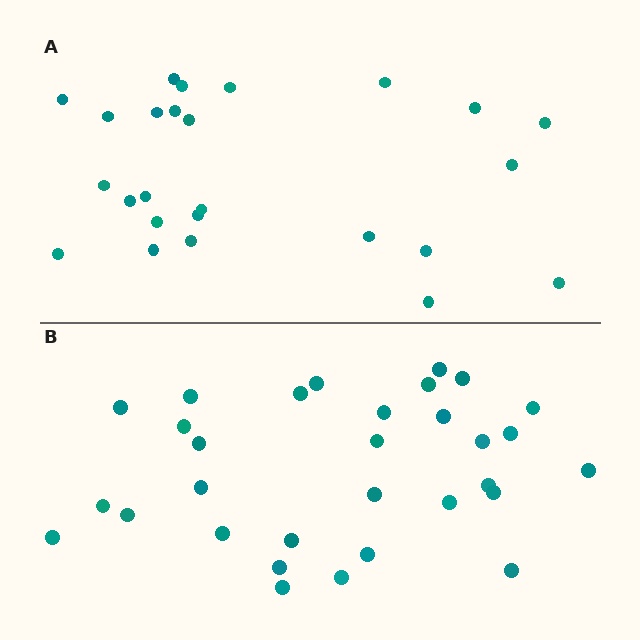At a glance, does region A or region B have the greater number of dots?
Region B (the bottom region) has more dots.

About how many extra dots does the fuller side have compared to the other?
Region B has about 6 more dots than region A.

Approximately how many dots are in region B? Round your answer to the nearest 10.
About 30 dots. (The exact count is 31, which rounds to 30.)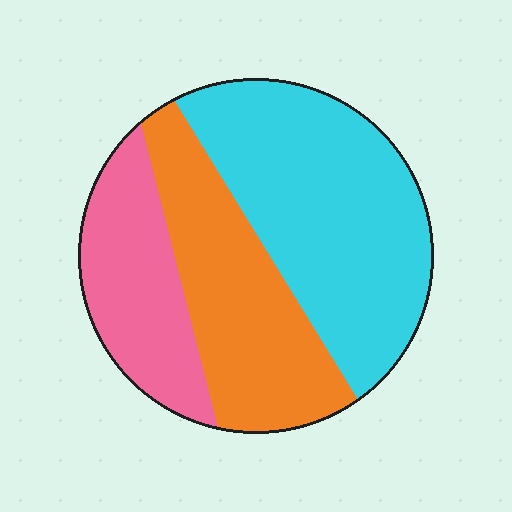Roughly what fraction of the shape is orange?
Orange takes up between a quarter and a half of the shape.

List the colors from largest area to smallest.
From largest to smallest: cyan, orange, pink.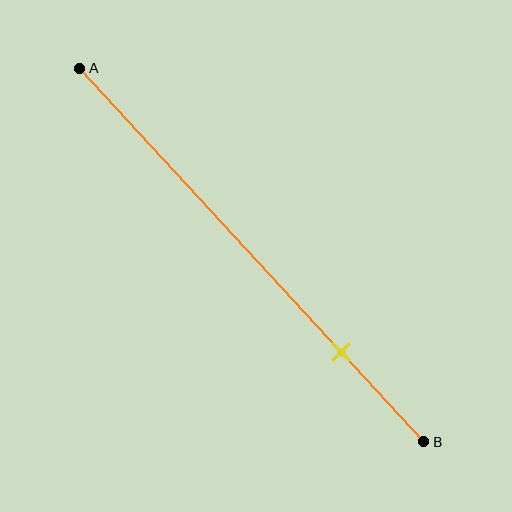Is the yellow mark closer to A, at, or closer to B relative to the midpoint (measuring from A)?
The yellow mark is closer to point B than the midpoint of segment AB.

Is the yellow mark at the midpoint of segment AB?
No, the mark is at about 75% from A, not at the 50% midpoint.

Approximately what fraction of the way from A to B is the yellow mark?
The yellow mark is approximately 75% of the way from A to B.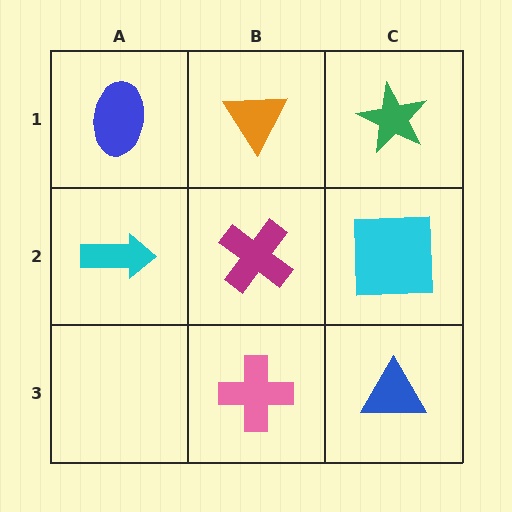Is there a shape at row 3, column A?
No, that cell is empty.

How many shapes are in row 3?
2 shapes.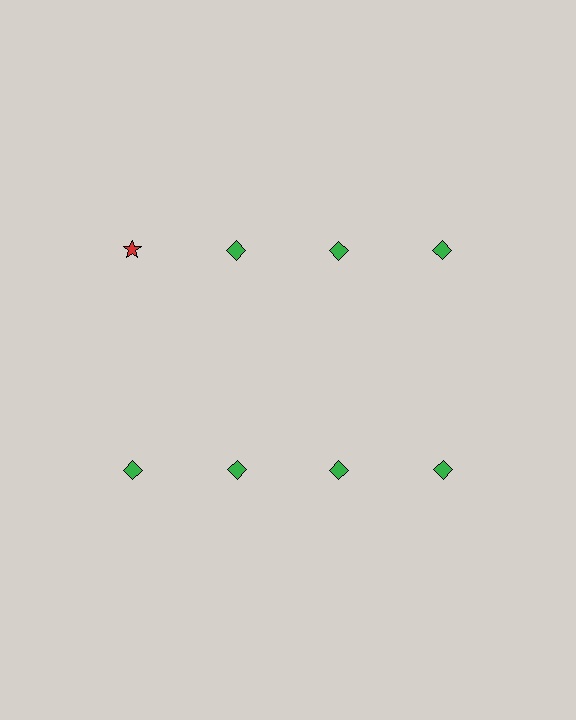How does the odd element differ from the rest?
It differs in both color (red instead of green) and shape (star instead of diamond).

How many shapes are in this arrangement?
There are 8 shapes arranged in a grid pattern.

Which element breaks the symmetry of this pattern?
The red star in the top row, leftmost column breaks the symmetry. All other shapes are green diamonds.